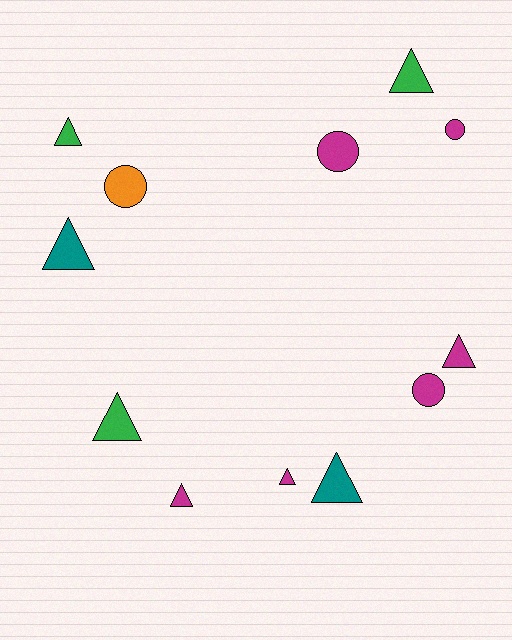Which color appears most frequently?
Magenta, with 6 objects.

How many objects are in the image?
There are 12 objects.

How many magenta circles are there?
There are 3 magenta circles.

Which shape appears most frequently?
Triangle, with 8 objects.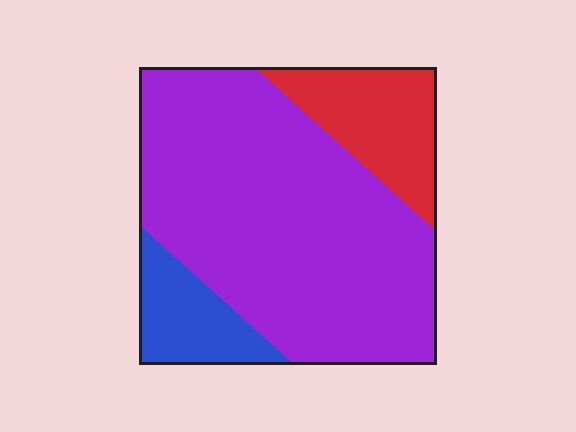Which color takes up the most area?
Purple, at roughly 70%.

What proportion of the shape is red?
Red takes up about one sixth (1/6) of the shape.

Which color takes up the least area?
Blue, at roughly 10%.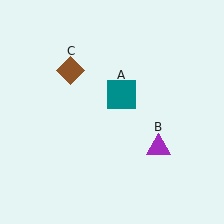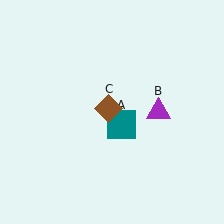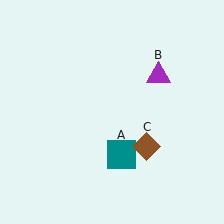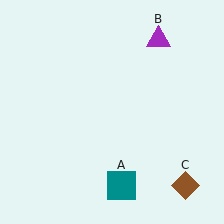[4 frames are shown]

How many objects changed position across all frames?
3 objects changed position: teal square (object A), purple triangle (object B), brown diamond (object C).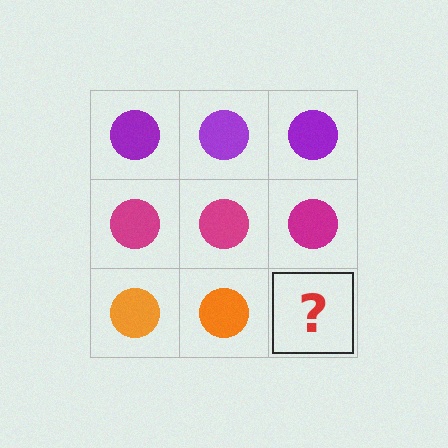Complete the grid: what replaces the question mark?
The question mark should be replaced with an orange circle.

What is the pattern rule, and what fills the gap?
The rule is that each row has a consistent color. The gap should be filled with an orange circle.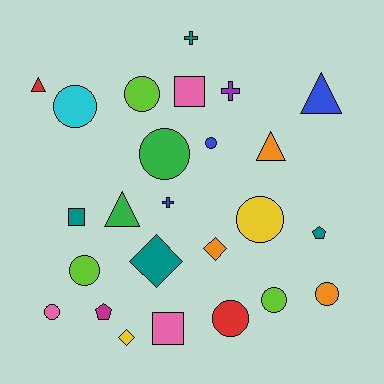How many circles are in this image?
There are 10 circles.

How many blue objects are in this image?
There are 3 blue objects.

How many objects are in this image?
There are 25 objects.